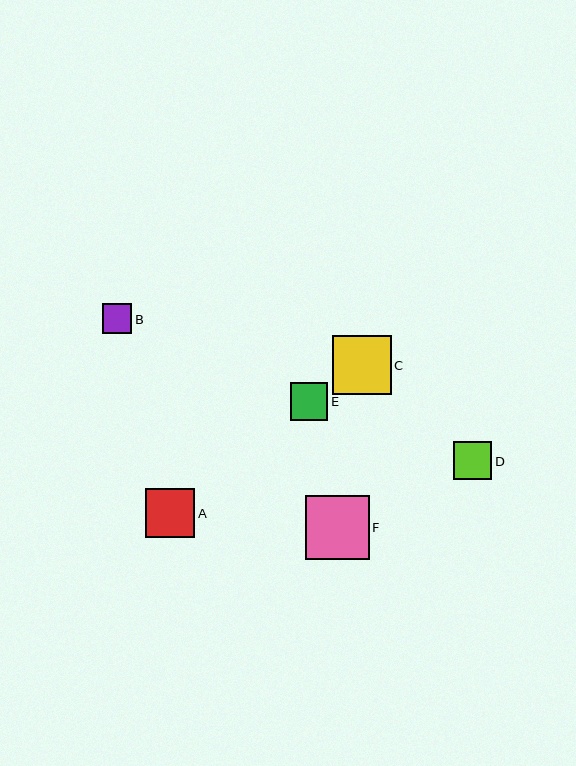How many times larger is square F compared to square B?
Square F is approximately 2.2 times the size of square B.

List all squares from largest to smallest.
From largest to smallest: F, C, A, D, E, B.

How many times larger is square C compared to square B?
Square C is approximately 2.0 times the size of square B.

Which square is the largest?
Square F is the largest with a size of approximately 64 pixels.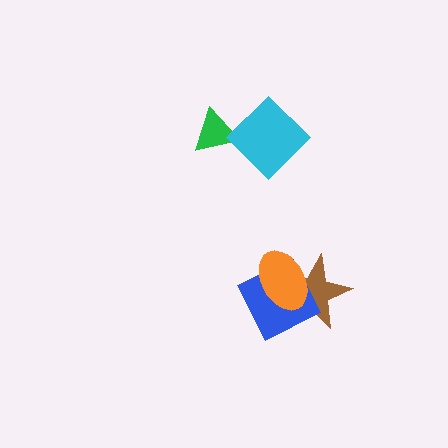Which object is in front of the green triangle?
The cyan diamond is in front of the green triangle.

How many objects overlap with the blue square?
2 objects overlap with the blue square.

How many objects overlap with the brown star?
2 objects overlap with the brown star.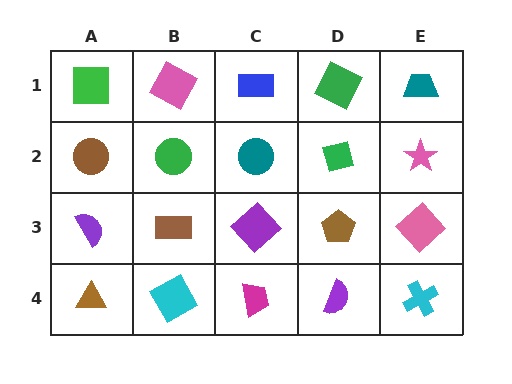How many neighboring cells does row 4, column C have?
3.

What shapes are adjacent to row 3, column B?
A green circle (row 2, column B), a cyan square (row 4, column B), a purple semicircle (row 3, column A), a purple diamond (row 3, column C).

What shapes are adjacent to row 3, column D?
A green diamond (row 2, column D), a purple semicircle (row 4, column D), a purple diamond (row 3, column C), a pink diamond (row 3, column E).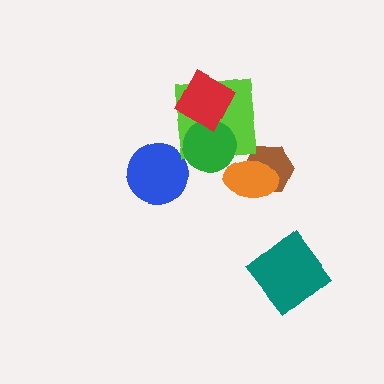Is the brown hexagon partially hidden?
Yes, it is partially covered by another shape.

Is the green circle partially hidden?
Yes, it is partially covered by another shape.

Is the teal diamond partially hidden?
No, no other shape covers it.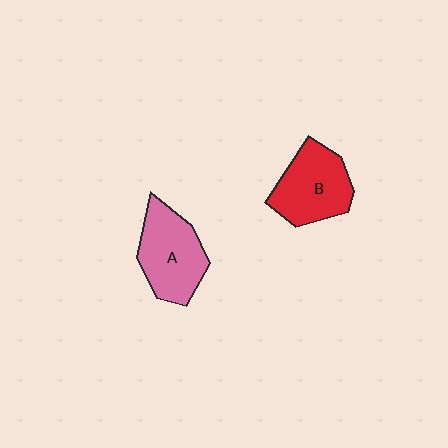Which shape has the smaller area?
Shape B (red).